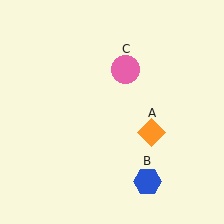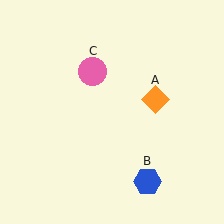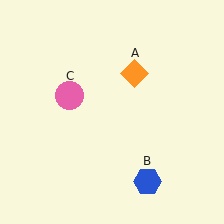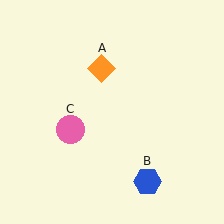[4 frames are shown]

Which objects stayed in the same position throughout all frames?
Blue hexagon (object B) remained stationary.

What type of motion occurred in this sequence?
The orange diamond (object A), pink circle (object C) rotated counterclockwise around the center of the scene.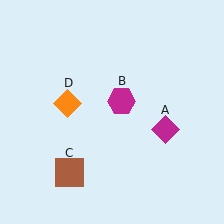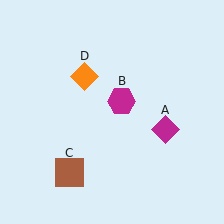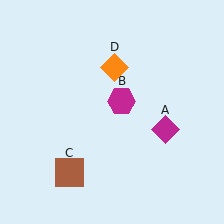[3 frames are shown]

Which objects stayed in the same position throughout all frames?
Magenta diamond (object A) and magenta hexagon (object B) and brown square (object C) remained stationary.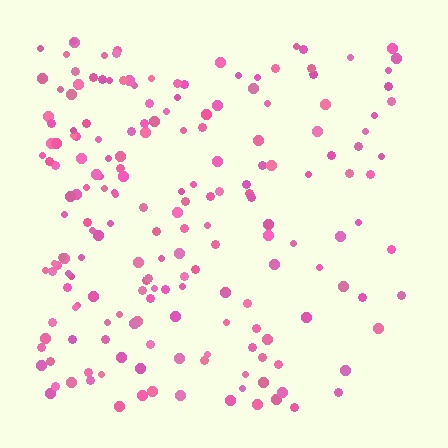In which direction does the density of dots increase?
From right to left, with the left side densest.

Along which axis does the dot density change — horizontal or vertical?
Horizontal.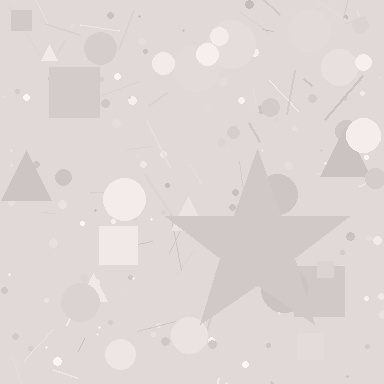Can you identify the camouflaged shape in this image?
The camouflaged shape is a star.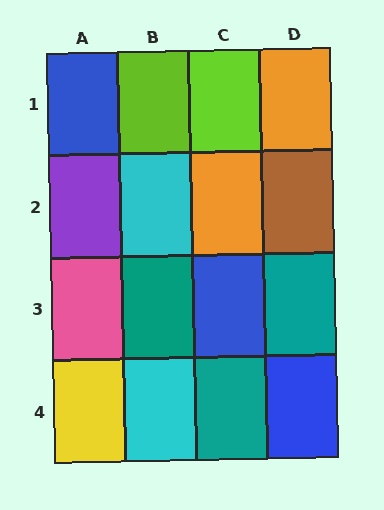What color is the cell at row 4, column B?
Cyan.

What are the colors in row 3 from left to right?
Pink, teal, blue, teal.